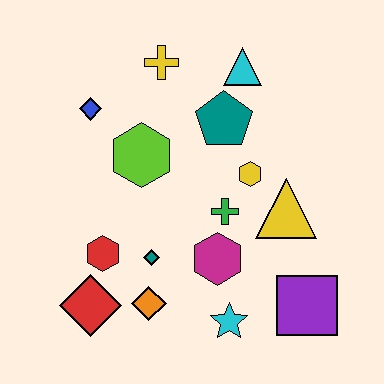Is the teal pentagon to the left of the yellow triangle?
Yes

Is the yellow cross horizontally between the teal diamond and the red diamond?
No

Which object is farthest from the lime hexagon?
The purple square is farthest from the lime hexagon.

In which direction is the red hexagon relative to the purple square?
The red hexagon is to the left of the purple square.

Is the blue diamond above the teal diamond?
Yes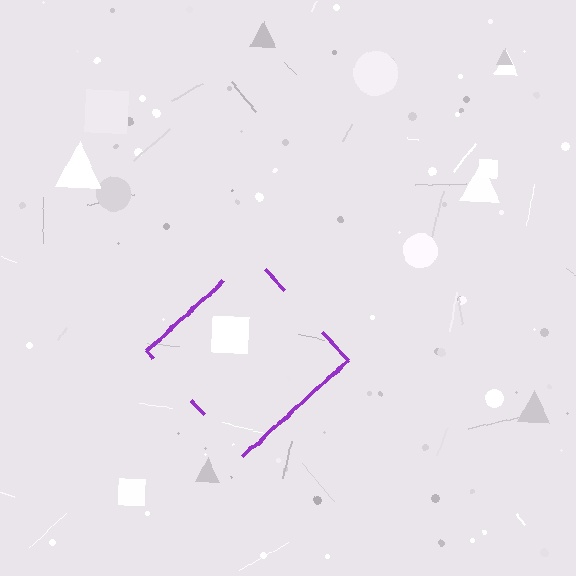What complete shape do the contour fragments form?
The contour fragments form a diamond.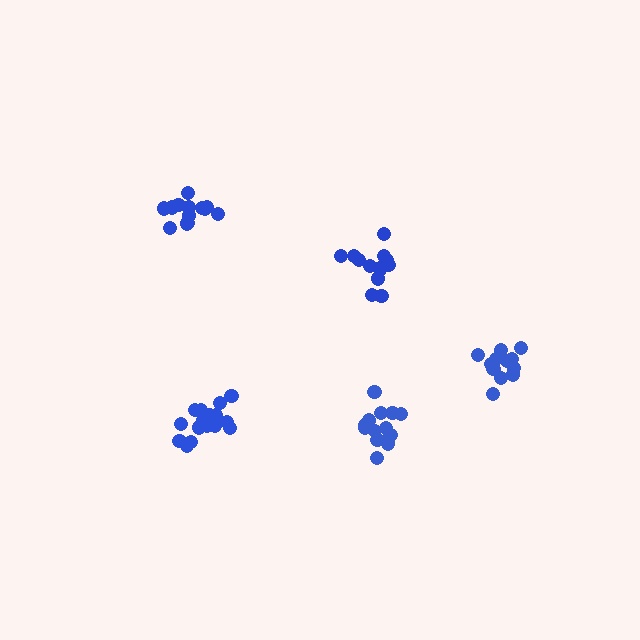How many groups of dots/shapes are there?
There are 5 groups.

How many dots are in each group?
Group 1: 14 dots, Group 2: 18 dots, Group 3: 13 dots, Group 4: 13 dots, Group 5: 15 dots (73 total).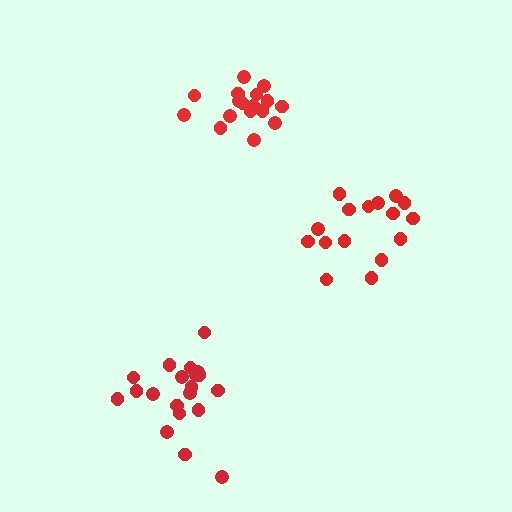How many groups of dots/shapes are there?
There are 3 groups.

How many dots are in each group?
Group 1: 20 dots, Group 2: 16 dots, Group 3: 17 dots (53 total).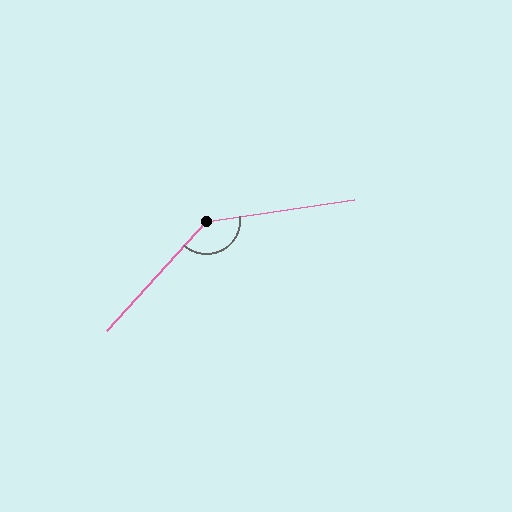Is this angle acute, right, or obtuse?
It is obtuse.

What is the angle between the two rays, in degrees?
Approximately 140 degrees.